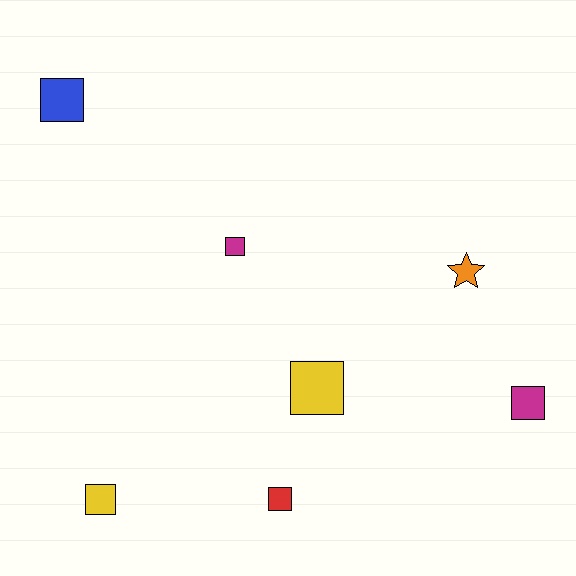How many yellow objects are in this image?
There are 2 yellow objects.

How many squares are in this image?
There are 6 squares.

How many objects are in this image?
There are 7 objects.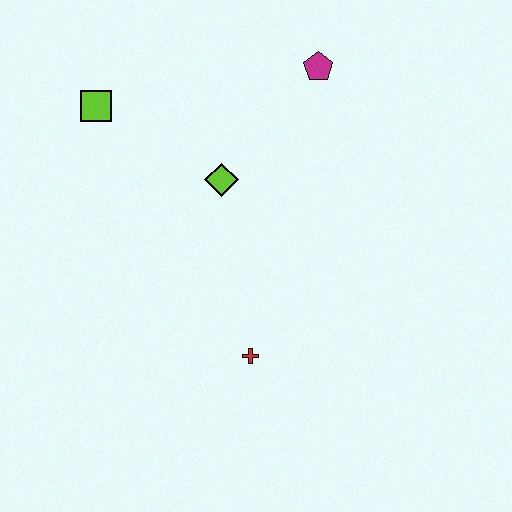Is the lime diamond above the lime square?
No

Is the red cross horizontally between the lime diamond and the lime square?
No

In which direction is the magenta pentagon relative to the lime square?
The magenta pentagon is to the right of the lime square.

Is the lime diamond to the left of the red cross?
Yes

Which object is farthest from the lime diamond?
The red cross is farthest from the lime diamond.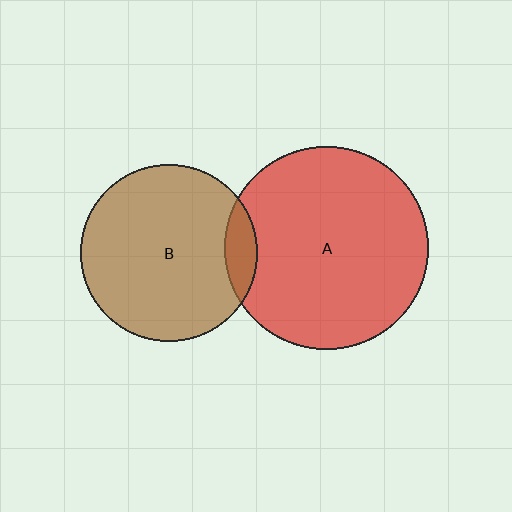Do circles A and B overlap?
Yes.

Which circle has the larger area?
Circle A (red).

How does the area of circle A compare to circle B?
Approximately 1.3 times.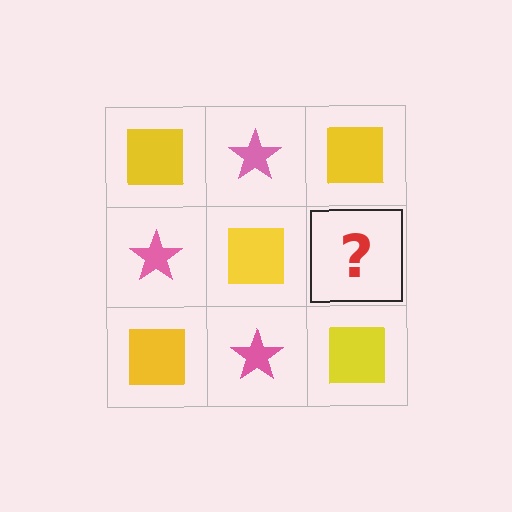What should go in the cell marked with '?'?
The missing cell should contain a pink star.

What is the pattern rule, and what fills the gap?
The rule is that it alternates yellow square and pink star in a checkerboard pattern. The gap should be filled with a pink star.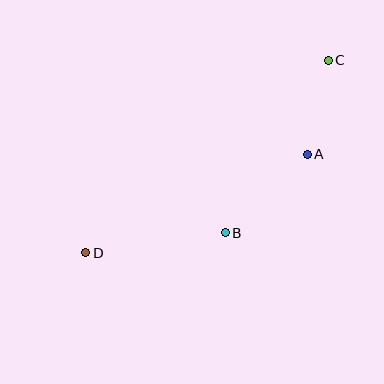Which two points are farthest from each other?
Points C and D are farthest from each other.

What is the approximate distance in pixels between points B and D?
The distance between B and D is approximately 141 pixels.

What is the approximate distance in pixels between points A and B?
The distance between A and B is approximately 114 pixels.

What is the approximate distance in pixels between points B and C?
The distance between B and C is approximately 201 pixels.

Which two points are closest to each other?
Points A and C are closest to each other.